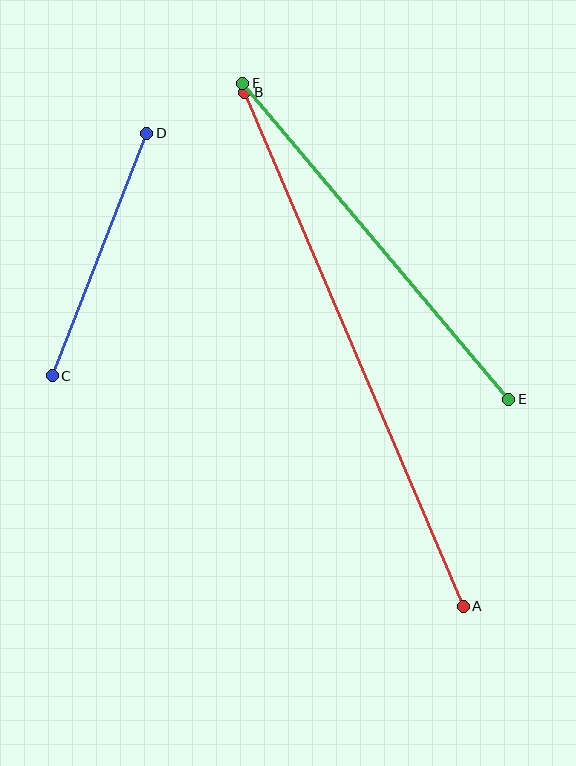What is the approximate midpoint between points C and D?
The midpoint is at approximately (99, 254) pixels.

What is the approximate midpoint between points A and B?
The midpoint is at approximately (354, 349) pixels.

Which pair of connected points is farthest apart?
Points A and B are farthest apart.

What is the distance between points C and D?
The distance is approximately 260 pixels.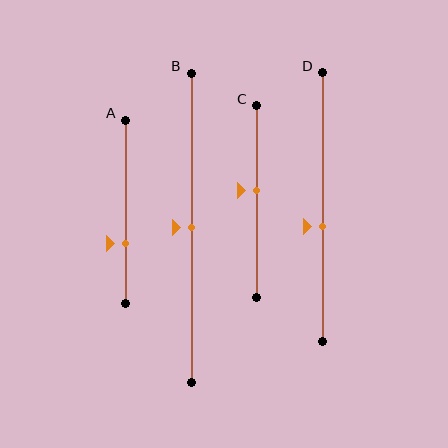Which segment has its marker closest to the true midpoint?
Segment B has its marker closest to the true midpoint.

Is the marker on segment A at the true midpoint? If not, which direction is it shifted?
No, the marker on segment A is shifted downward by about 17% of the segment length.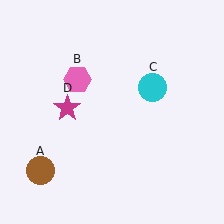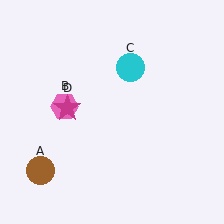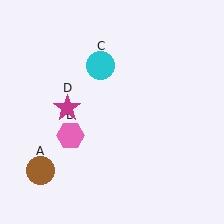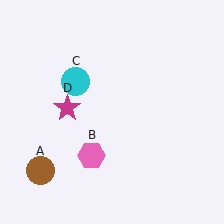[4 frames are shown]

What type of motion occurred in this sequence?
The pink hexagon (object B), cyan circle (object C) rotated counterclockwise around the center of the scene.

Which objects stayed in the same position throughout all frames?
Brown circle (object A) and magenta star (object D) remained stationary.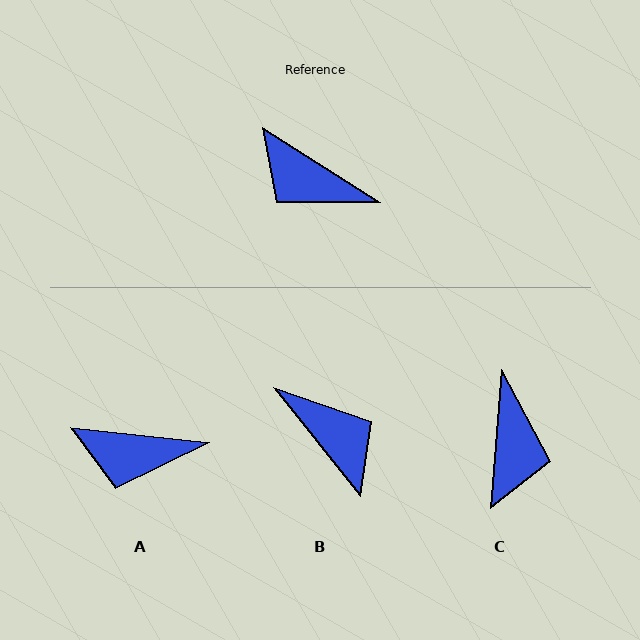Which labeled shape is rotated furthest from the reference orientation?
B, about 161 degrees away.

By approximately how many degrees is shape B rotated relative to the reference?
Approximately 161 degrees counter-clockwise.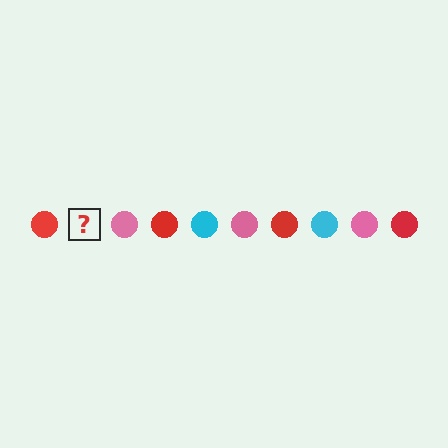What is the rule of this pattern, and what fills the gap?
The rule is that the pattern cycles through red, cyan, pink circles. The gap should be filled with a cyan circle.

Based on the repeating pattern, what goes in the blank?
The blank should be a cyan circle.